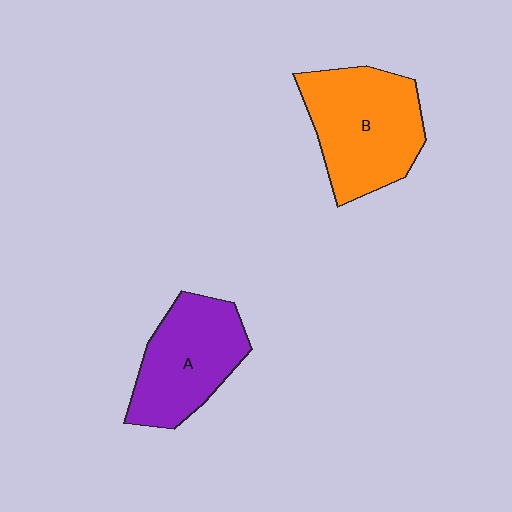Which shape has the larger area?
Shape B (orange).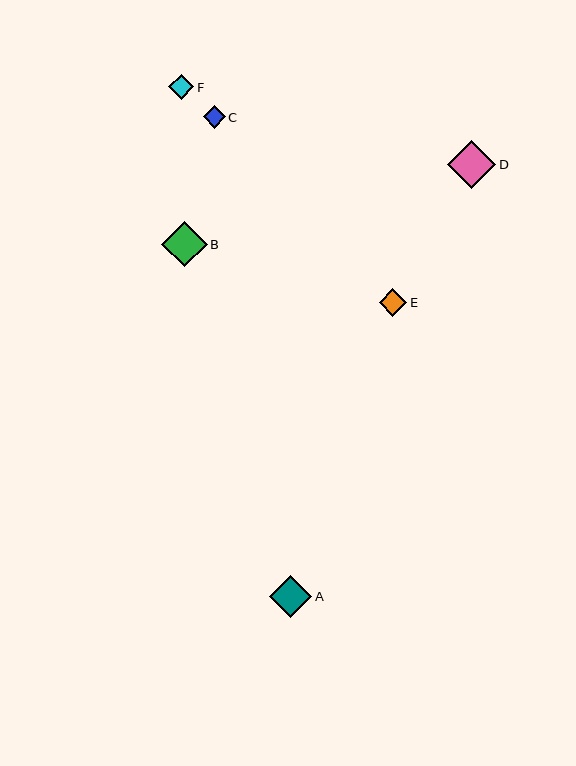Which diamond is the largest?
Diamond D is the largest with a size of approximately 48 pixels.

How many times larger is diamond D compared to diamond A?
Diamond D is approximately 1.2 times the size of diamond A.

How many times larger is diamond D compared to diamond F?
Diamond D is approximately 1.9 times the size of diamond F.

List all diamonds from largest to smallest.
From largest to smallest: D, B, A, E, F, C.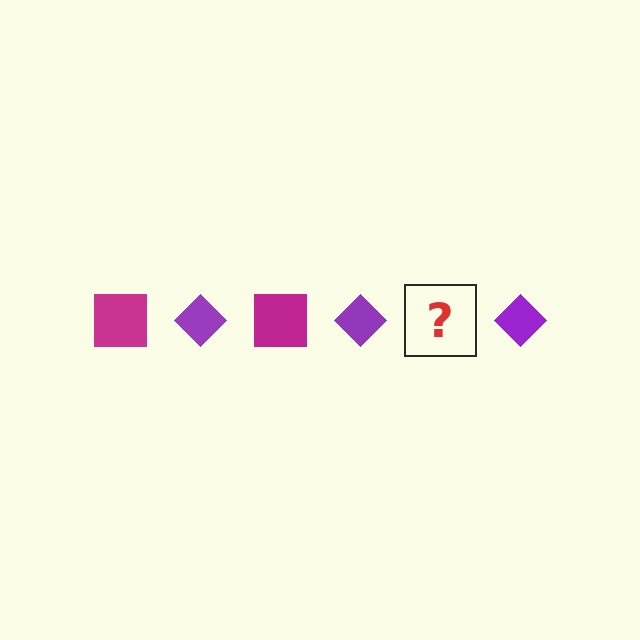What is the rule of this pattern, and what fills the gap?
The rule is that the pattern alternates between magenta square and purple diamond. The gap should be filled with a magenta square.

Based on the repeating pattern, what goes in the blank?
The blank should be a magenta square.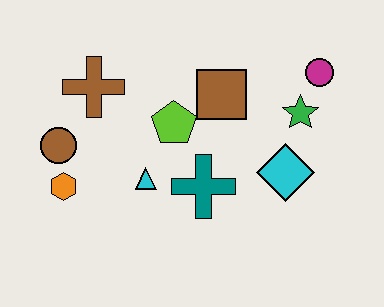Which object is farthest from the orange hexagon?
The magenta circle is farthest from the orange hexagon.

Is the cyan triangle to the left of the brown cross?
No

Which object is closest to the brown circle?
The orange hexagon is closest to the brown circle.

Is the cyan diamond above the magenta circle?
No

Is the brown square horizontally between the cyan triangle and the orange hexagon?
No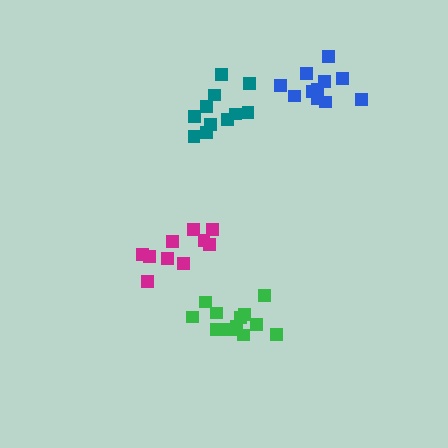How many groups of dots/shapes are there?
There are 4 groups.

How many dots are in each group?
Group 1: 10 dots, Group 2: 11 dots, Group 3: 13 dots, Group 4: 11 dots (45 total).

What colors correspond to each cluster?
The clusters are colored: magenta, blue, green, teal.